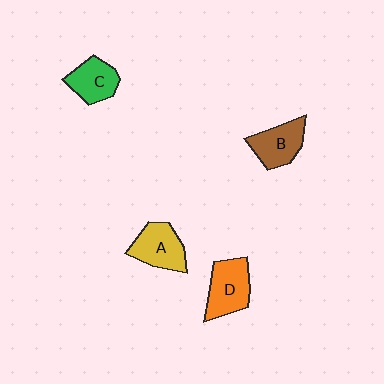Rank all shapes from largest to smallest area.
From largest to smallest: D (orange), A (yellow), B (brown), C (green).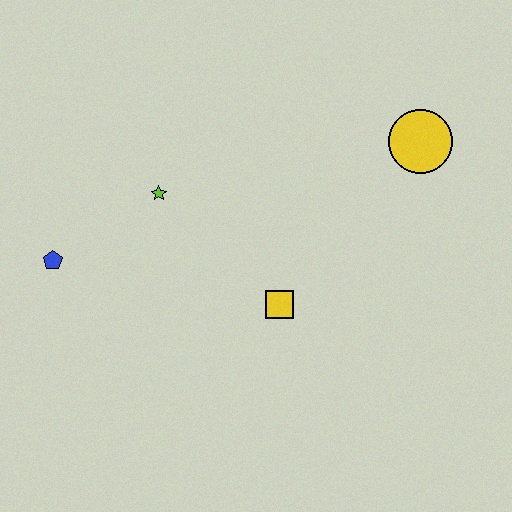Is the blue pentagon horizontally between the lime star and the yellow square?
No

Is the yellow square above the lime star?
No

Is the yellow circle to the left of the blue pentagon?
No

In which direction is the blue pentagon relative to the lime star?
The blue pentagon is to the left of the lime star.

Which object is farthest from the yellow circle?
The blue pentagon is farthest from the yellow circle.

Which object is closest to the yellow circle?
The yellow square is closest to the yellow circle.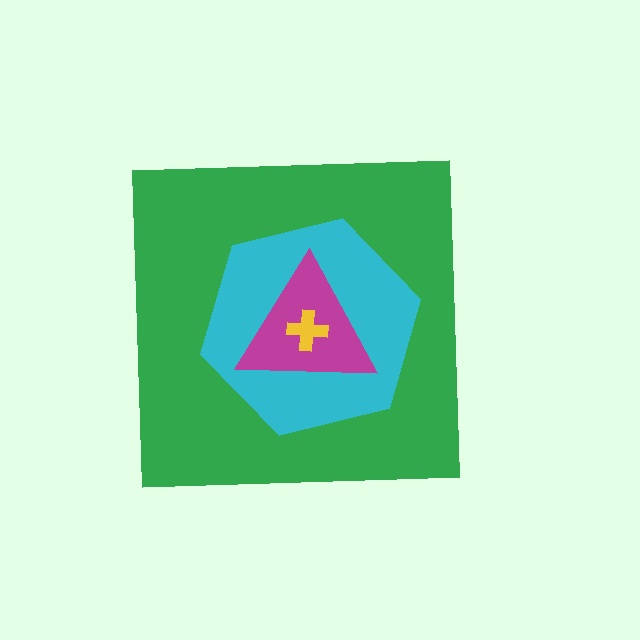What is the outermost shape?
The green square.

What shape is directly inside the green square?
The cyan hexagon.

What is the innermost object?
The yellow cross.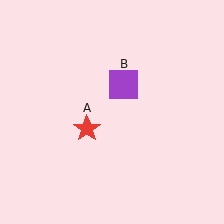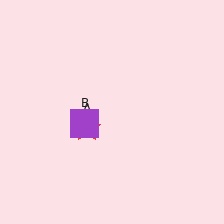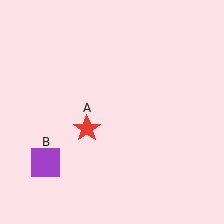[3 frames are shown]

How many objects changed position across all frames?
1 object changed position: purple square (object B).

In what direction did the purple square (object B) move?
The purple square (object B) moved down and to the left.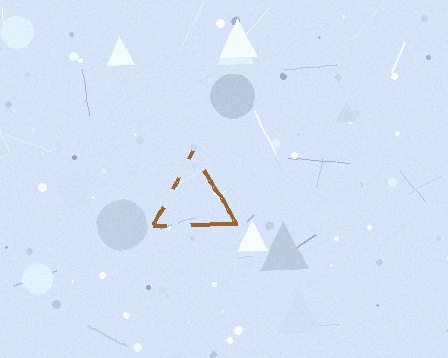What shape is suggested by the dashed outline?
The dashed outline suggests a triangle.